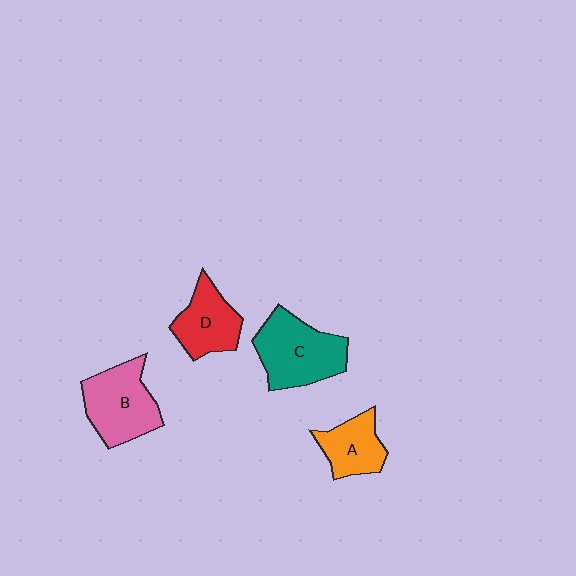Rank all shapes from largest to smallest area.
From largest to smallest: C (teal), B (pink), D (red), A (orange).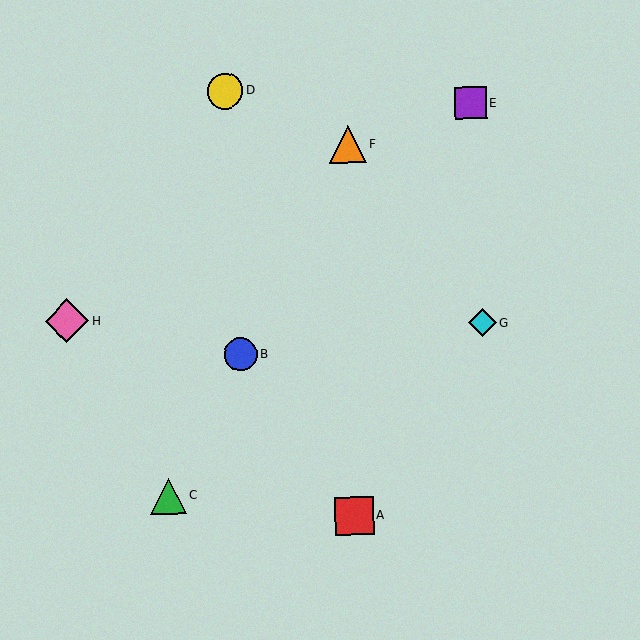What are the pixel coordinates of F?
Object F is at (348, 145).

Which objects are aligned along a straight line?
Objects B, C, F are aligned along a straight line.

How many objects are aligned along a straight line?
3 objects (B, C, F) are aligned along a straight line.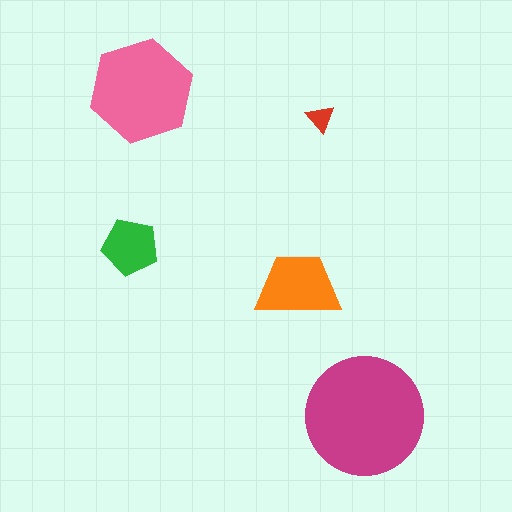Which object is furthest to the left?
The green pentagon is leftmost.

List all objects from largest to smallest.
The magenta circle, the pink hexagon, the orange trapezoid, the green pentagon, the red triangle.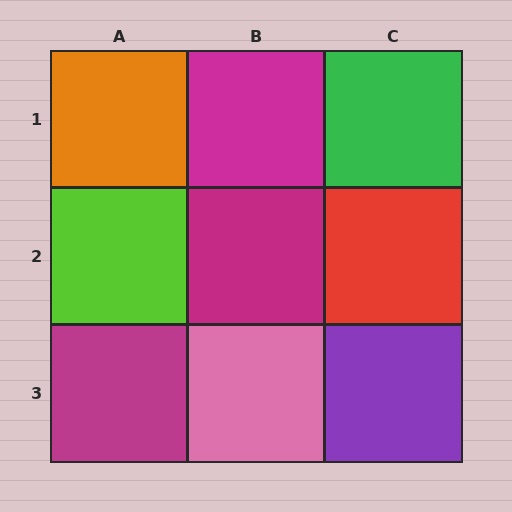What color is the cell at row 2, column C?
Red.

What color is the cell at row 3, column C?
Purple.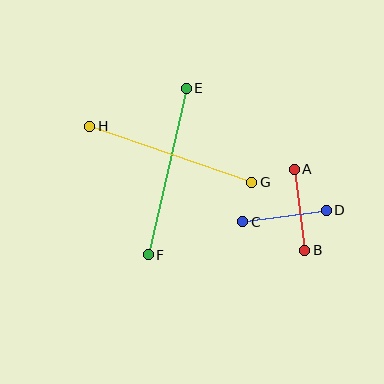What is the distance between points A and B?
The distance is approximately 81 pixels.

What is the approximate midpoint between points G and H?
The midpoint is at approximately (171, 154) pixels.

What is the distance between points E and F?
The distance is approximately 171 pixels.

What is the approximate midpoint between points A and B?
The midpoint is at approximately (300, 210) pixels.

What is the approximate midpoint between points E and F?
The midpoint is at approximately (167, 171) pixels.